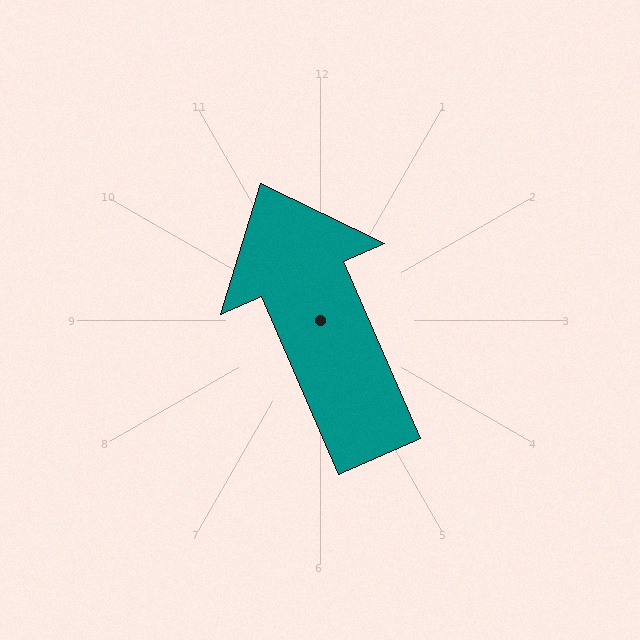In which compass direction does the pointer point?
Northwest.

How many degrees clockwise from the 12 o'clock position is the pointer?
Approximately 337 degrees.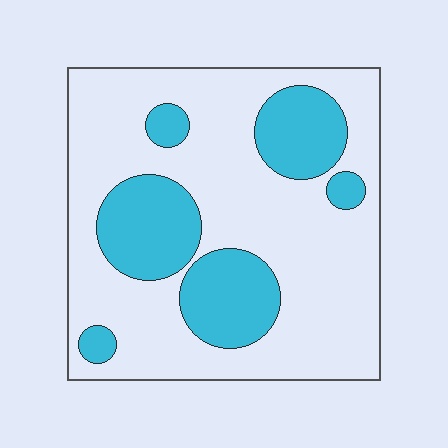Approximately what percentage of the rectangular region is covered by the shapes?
Approximately 30%.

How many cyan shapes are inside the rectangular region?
6.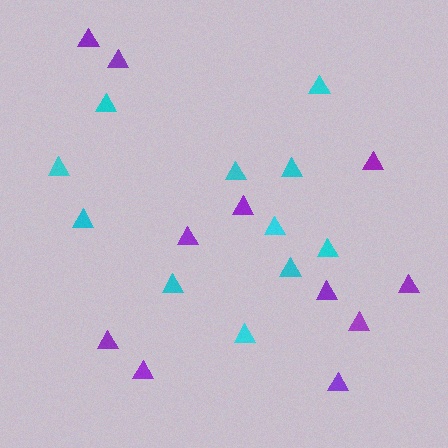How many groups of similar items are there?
There are 2 groups: one group of cyan triangles (11) and one group of purple triangles (11).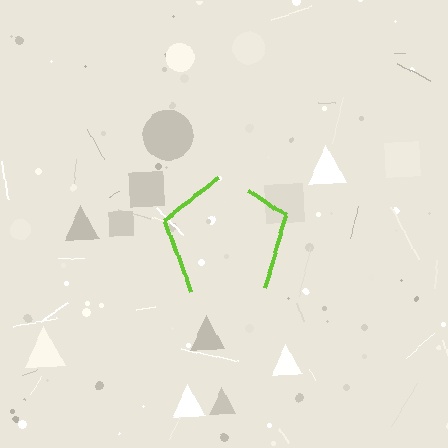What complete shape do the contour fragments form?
The contour fragments form a pentagon.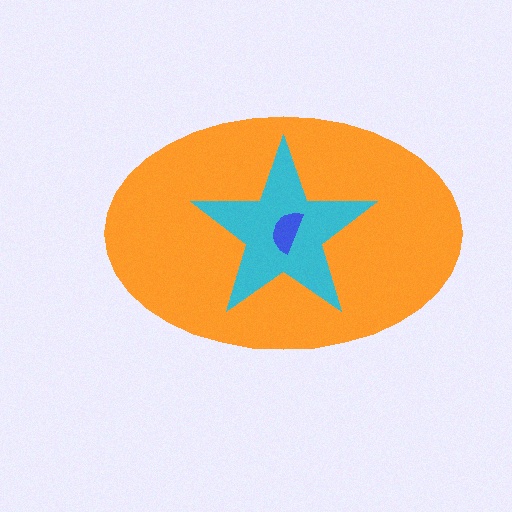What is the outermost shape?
The orange ellipse.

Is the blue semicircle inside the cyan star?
Yes.